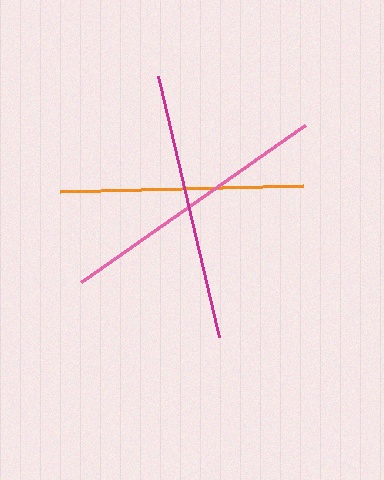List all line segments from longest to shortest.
From longest to shortest: pink, magenta, orange.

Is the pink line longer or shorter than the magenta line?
The pink line is longer than the magenta line.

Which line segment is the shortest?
The orange line is the shortest at approximately 243 pixels.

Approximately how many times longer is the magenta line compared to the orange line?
The magenta line is approximately 1.1 times the length of the orange line.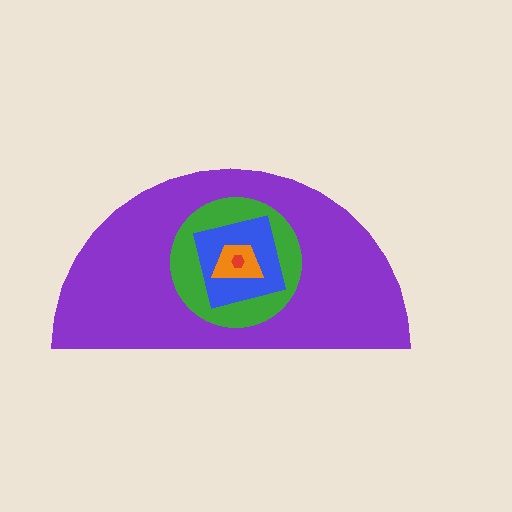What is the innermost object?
The red hexagon.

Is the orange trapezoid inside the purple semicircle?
Yes.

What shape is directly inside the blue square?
The orange trapezoid.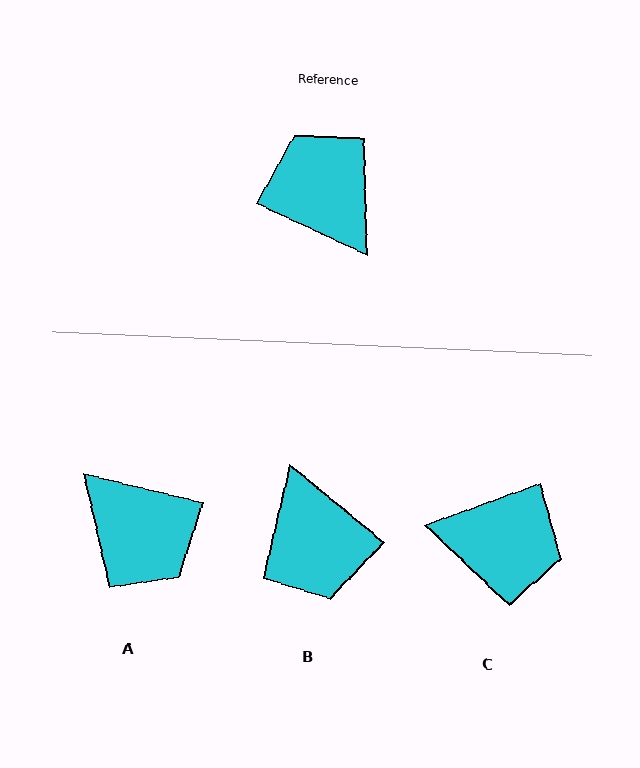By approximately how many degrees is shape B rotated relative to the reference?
Approximately 165 degrees counter-clockwise.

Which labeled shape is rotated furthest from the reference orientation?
A, about 169 degrees away.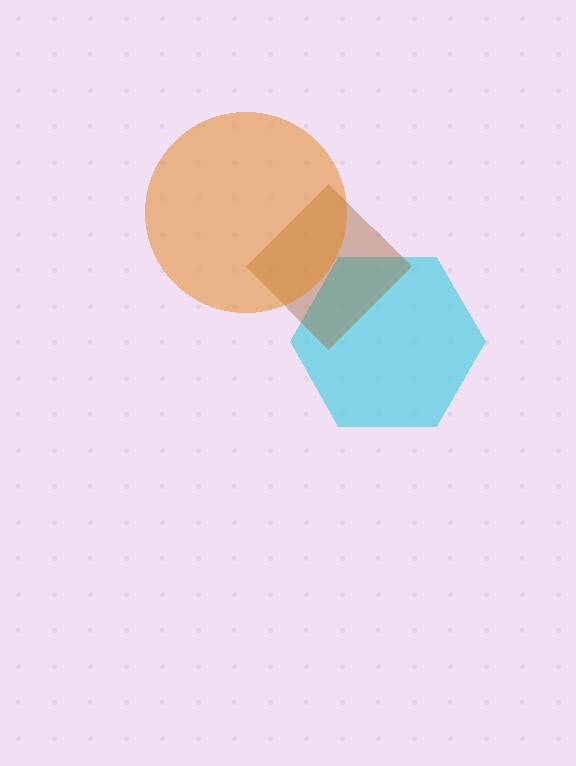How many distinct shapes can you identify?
There are 3 distinct shapes: a cyan hexagon, a brown diamond, an orange circle.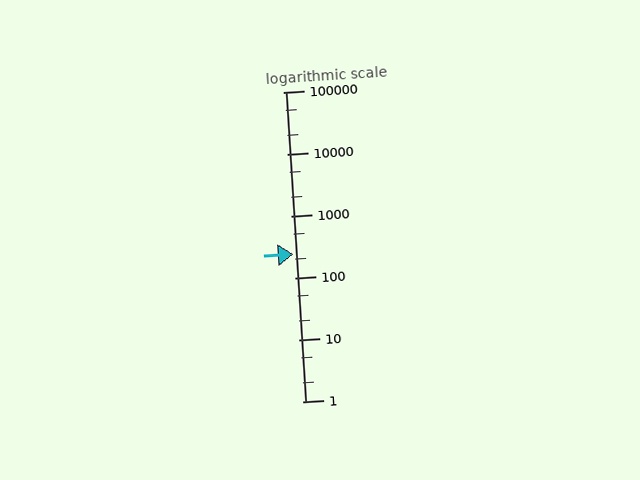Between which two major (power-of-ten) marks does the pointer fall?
The pointer is between 100 and 1000.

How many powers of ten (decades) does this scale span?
The scale spans 5 decades, from 1 to 100000.